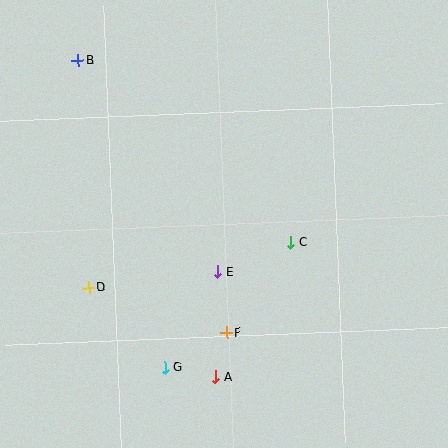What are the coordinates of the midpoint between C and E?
The midpoint between C and E is at (254, 257).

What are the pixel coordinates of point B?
Point B is at (78, 60).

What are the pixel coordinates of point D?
Point D is at (89, 288).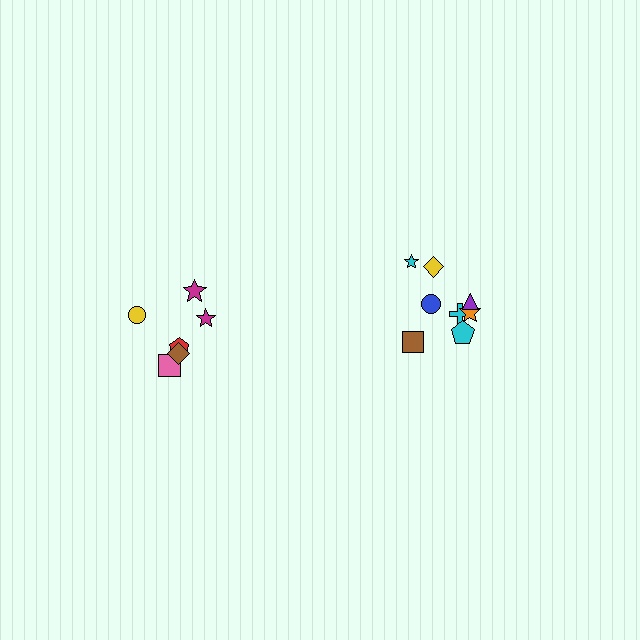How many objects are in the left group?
There are 6 objects.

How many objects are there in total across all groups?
There are 14 objects.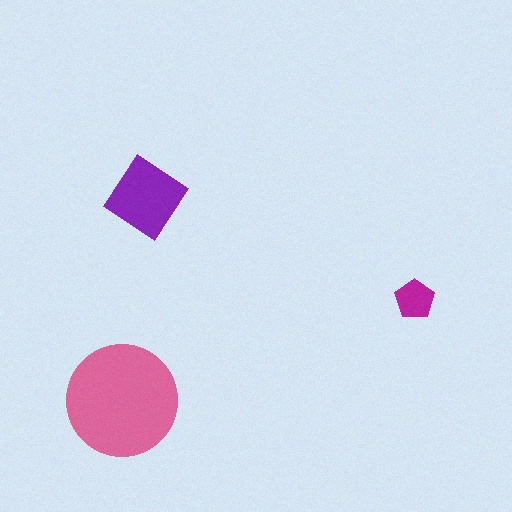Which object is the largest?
The pink circle.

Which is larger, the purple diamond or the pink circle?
The pink circle.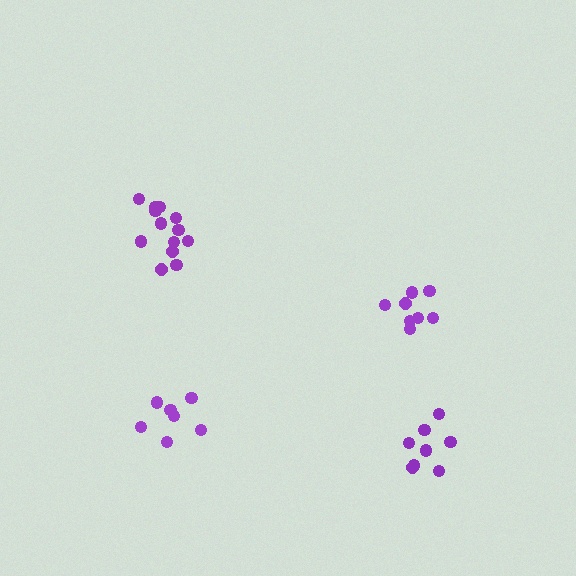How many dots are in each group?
Group 1: 7 dots, Group 2: 8 dots, Group 3: 13 dots, Group 4: 8 dots (36 total).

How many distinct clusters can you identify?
There are 4 distinct clusters.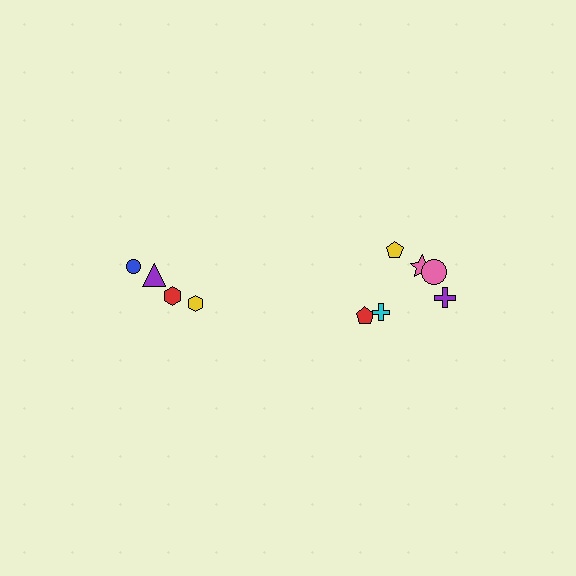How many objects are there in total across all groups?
There are 10 objects.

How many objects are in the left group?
There are 4 objects.